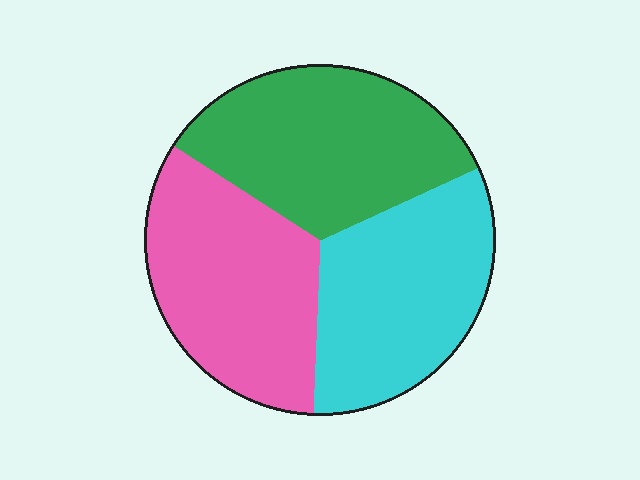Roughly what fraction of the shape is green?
Green covers around 35% of the shape.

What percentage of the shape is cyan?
Cyan covers 32% of the shape.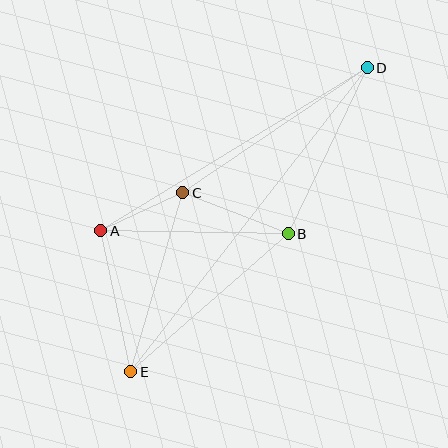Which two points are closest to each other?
Points A and C are closest to each other.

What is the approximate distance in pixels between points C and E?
The distance between C and E is approximately 186 pixels.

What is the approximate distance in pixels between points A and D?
The distance between A and D is approximately 313 pixels.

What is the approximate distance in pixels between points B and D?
The distance between B and D is approximately 184 pixels.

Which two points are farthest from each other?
Points D and E are farthest from each other.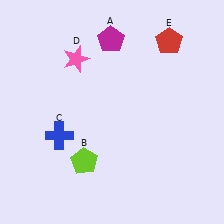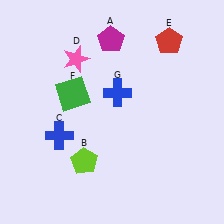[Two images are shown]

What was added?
A green square (F), a blue cross (G) were added in Image 2.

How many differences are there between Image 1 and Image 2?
There are 2 differences between the two images.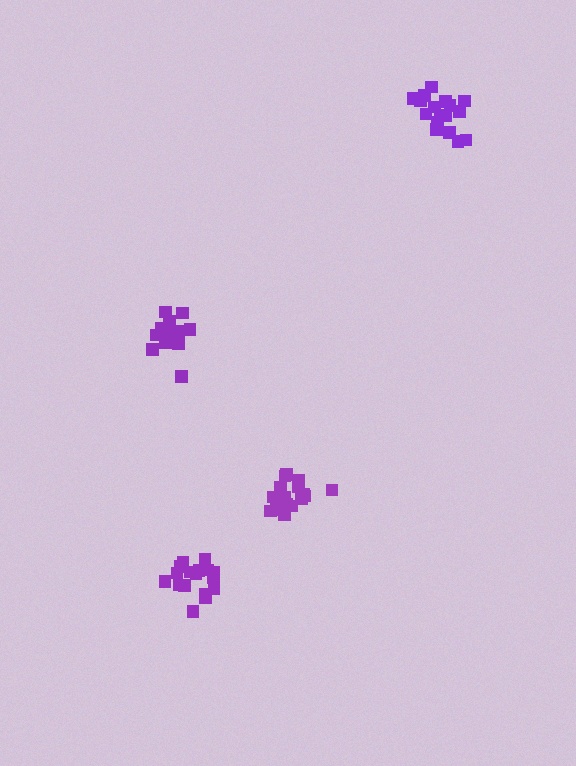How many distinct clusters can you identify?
There are 4 distinct clusters.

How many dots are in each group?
Group 1: 17 dots, Group 2: 18 dots, Group 3: 17 dots, Group 4: 17 dots (69 total).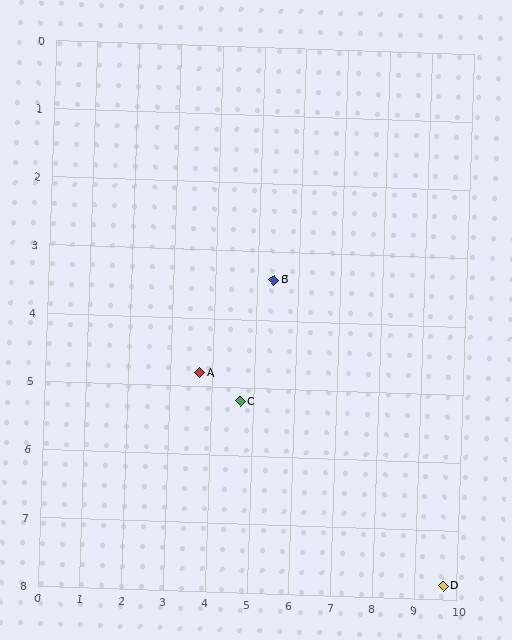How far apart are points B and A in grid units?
Points B and A are about 2.2 grid units apart.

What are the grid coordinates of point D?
Point D is at approximately (9.7, 7.8).